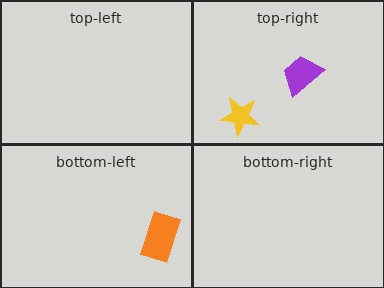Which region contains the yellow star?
The top-right region.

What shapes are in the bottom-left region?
The orange rectangle.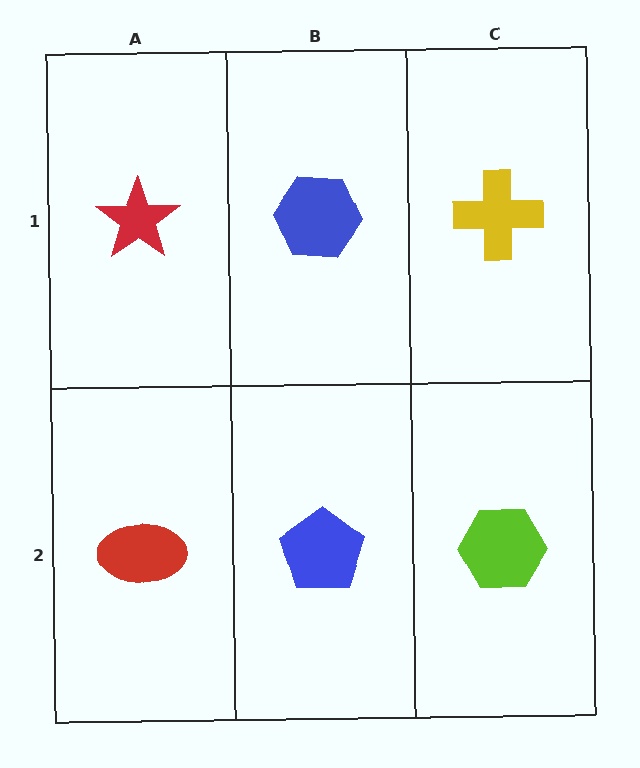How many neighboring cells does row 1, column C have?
2.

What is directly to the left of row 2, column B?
A red ellipse.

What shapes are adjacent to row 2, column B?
A blue hexagon (row 1, column B), a red ellipse (row 2, column A), a lime hexagon (row 2, column C).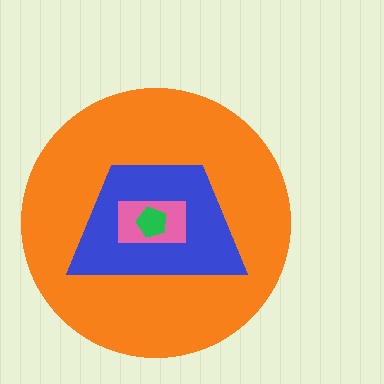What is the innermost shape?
The green pentagon.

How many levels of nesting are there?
4.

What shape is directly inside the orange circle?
The blue trapezoid.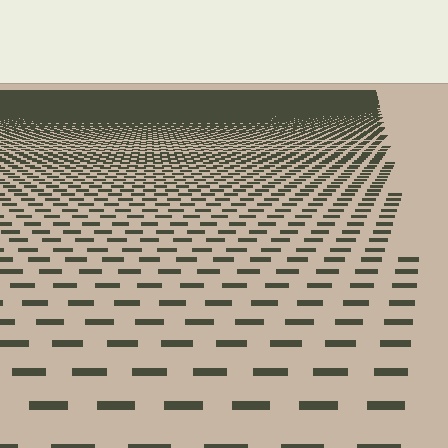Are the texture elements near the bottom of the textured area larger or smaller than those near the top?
Larger. Near the bottom, elements are closer to the viewer and appear at a bigger on-screen size.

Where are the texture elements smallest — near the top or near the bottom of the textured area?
Near the top.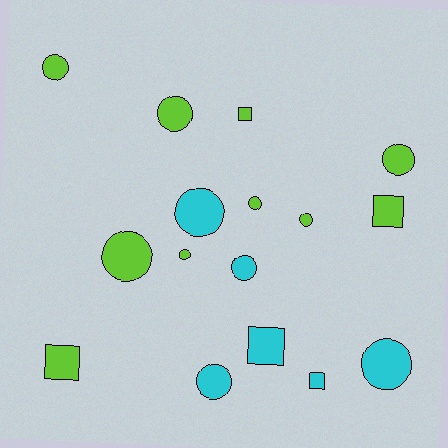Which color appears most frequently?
Lime, with 10 objects.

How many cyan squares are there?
There are 2 cyan squares.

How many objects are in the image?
There are 16 objects.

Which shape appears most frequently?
Circle, with 11 objects.